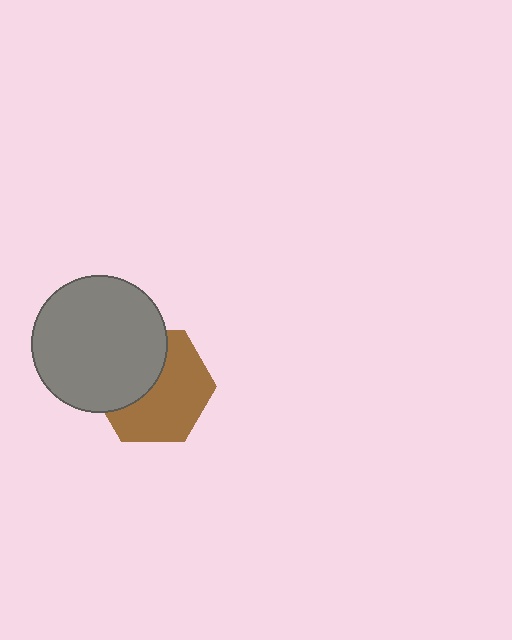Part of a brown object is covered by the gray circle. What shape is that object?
It is a hexagon.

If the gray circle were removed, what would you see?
You would see the complete brown hexagon.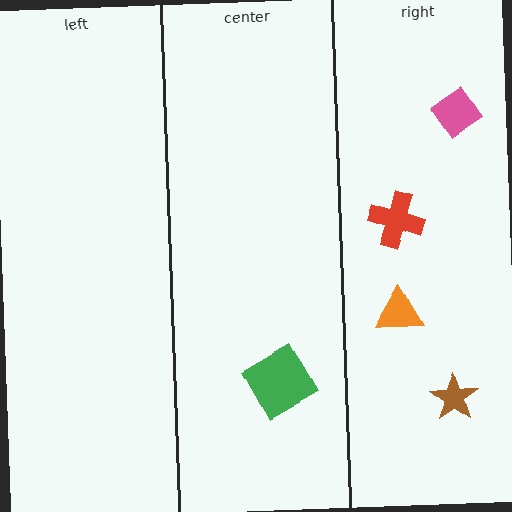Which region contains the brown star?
The right region.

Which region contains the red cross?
The right region.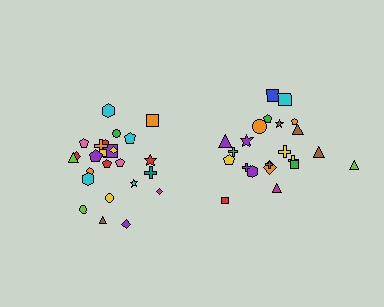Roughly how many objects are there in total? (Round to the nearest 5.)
Roughly 45 objects in total.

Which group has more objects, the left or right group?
The left group.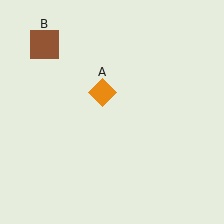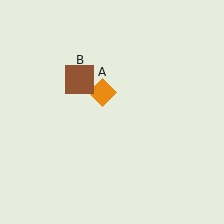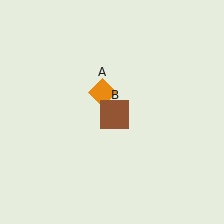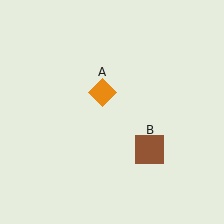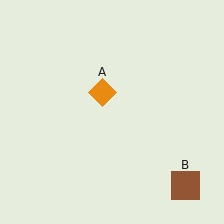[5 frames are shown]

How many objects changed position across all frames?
1 object changed position: brown square (object B).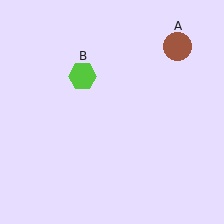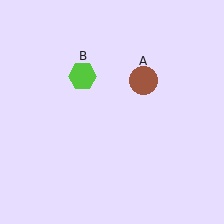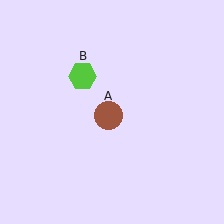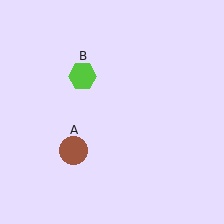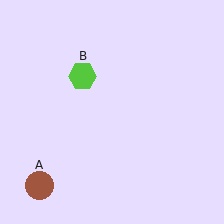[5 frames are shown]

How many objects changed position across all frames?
1 object changed position: brown circle (object A).